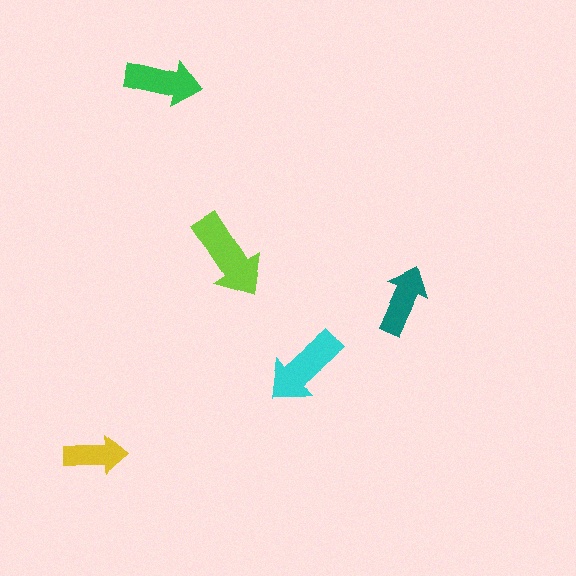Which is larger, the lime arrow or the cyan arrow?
The lime one.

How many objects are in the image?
There are 5 objects in the image.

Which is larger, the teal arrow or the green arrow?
The green one.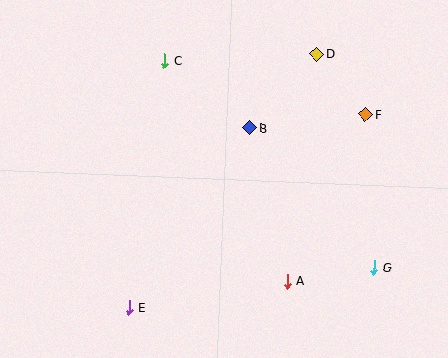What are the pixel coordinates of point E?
Point E is at (129, 308).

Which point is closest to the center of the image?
Point B at (250, 128) is closest to the center.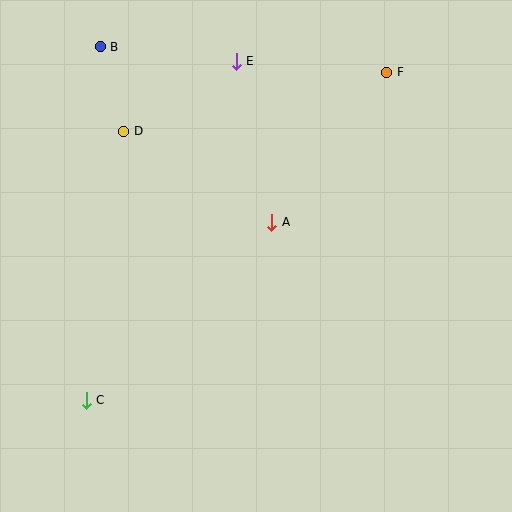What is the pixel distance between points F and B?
The distance between F and B is 288 pixels.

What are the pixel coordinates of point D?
Point D is at (124, 131).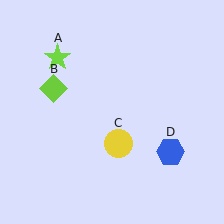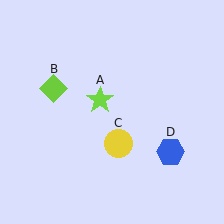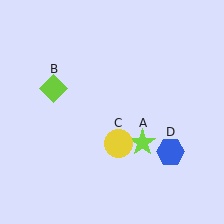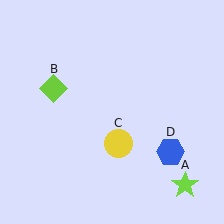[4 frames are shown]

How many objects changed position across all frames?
1 object changed position: lime star (object A).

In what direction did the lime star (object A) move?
The lime star (object A) moved down and to the right.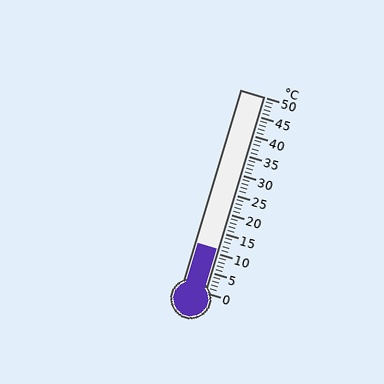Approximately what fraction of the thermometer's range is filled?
The thermometer is filled to approximately 20% of its range.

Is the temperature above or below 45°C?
The temperature is below 45°C.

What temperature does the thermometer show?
The thermometer shows approximately 11°C.